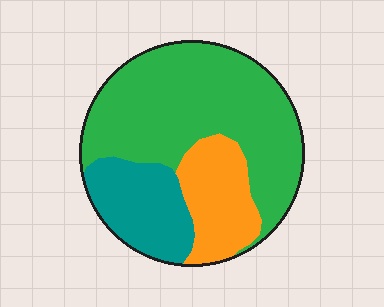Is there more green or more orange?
Green.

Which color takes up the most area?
Green, at roughly 60%.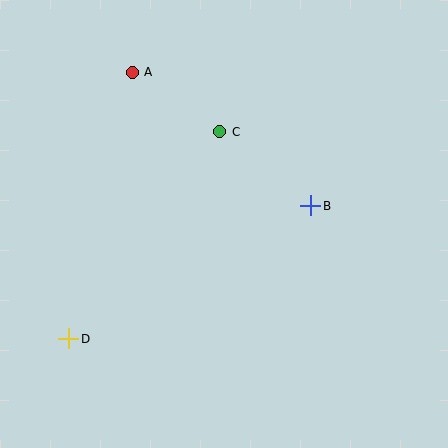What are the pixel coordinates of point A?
Point A is at (132, 72).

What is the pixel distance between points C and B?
The distance between C and B is 117 pixels.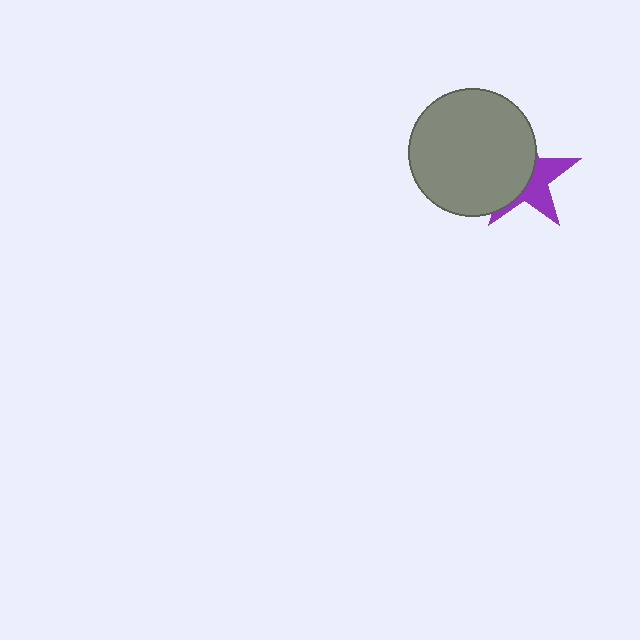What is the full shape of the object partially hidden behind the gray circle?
The partially hidden object is a purple star.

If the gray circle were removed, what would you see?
You would see the complete purple star.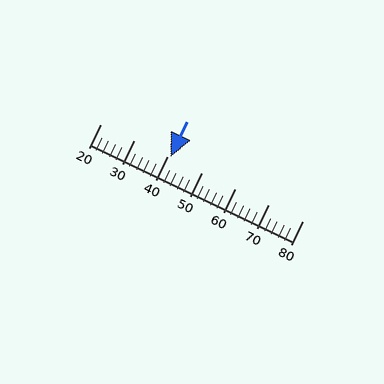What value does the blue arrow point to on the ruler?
The blue arrow points to approximately 41.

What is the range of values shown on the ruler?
The ruler shows values from 20 to 80.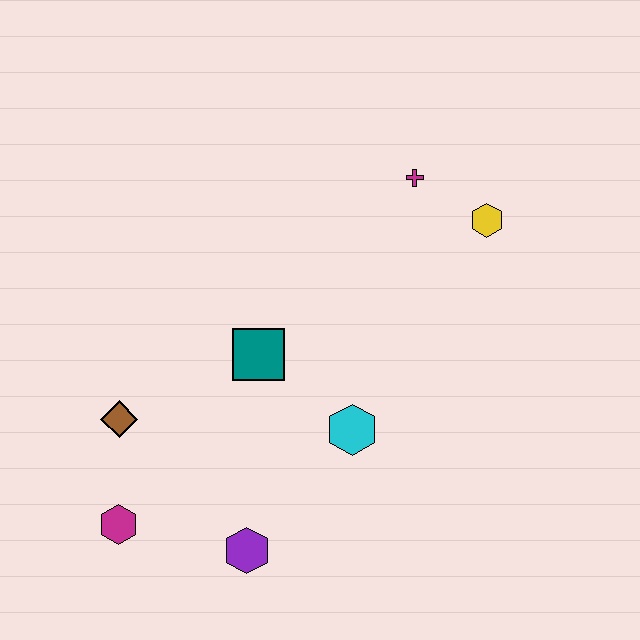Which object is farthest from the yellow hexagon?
The magenta hexagon is farthest from the yellow hexagon.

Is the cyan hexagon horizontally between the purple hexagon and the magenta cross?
Yes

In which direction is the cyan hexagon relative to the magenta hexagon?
The cyan hexagon is to the right of the magenta hexagon.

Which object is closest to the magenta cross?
The yellow hexagon is closest to the magenta cross.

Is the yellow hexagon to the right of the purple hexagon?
Yes